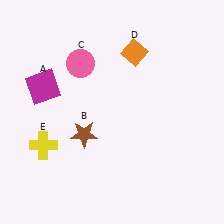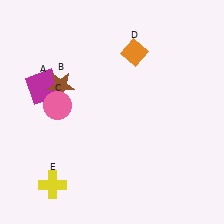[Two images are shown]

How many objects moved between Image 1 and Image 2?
3 objects moved between the two images.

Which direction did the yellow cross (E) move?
The yellow cross (E) moved down.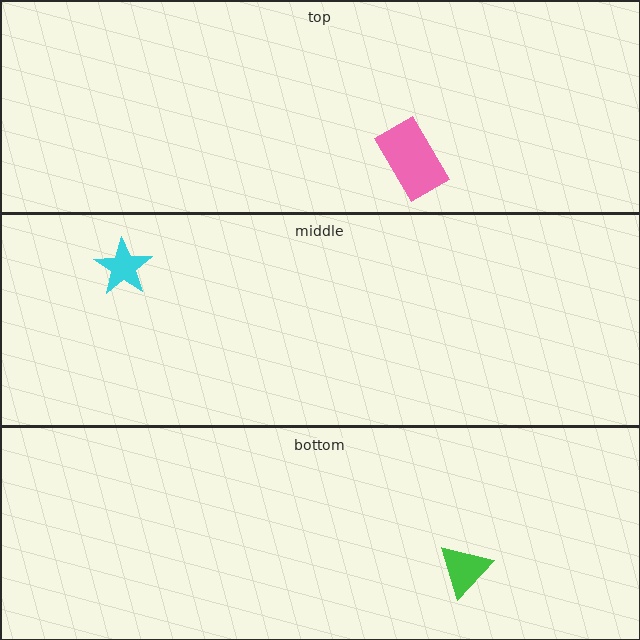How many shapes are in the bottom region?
1.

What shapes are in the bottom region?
The green triangle.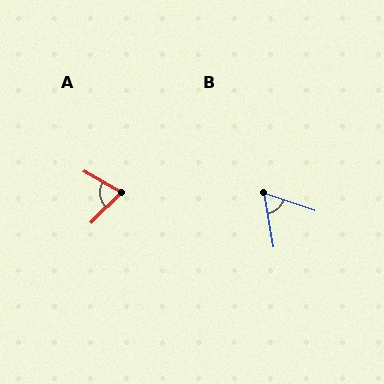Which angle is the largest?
A, at approximately 74 degrees.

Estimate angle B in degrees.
Approximately 61 degrees.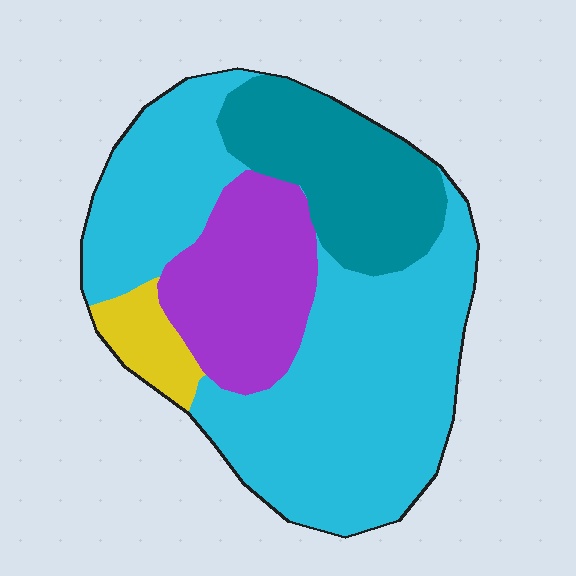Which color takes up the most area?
Cyan, at roughly 55%.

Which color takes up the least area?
Yellow, at roughly 5%.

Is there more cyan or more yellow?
Cyan.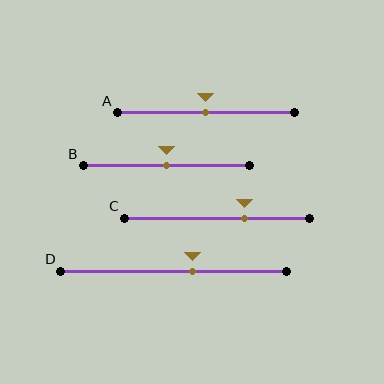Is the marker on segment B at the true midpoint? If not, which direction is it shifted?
Yes, the marker on segment B is at the true midpoint.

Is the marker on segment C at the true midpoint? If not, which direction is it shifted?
No, the marker on segment C is shifted to the right by about 15% of the segment length.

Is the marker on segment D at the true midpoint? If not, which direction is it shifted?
No, the marker on segment D is shifted to the right by about 8% of the segment length.